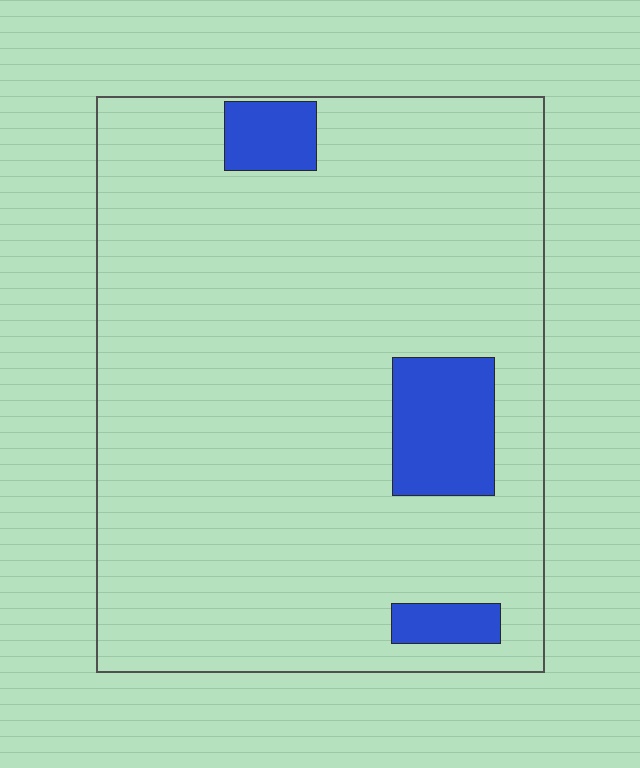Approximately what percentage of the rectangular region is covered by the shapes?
Approximately 10%.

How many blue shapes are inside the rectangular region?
3.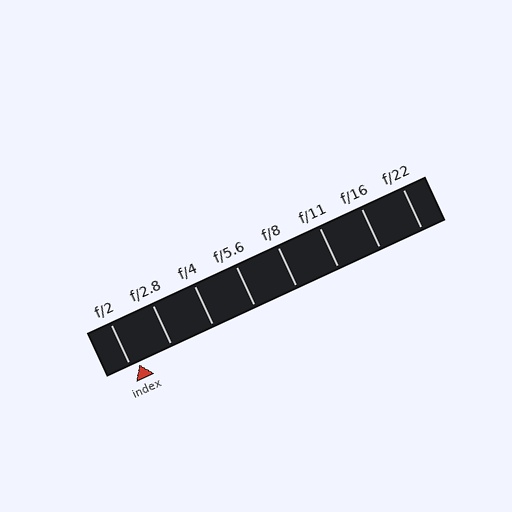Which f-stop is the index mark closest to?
The index mark is closest to f/2.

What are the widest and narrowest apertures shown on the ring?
The widest aperture shown is f/2 and the narrowest is f/22.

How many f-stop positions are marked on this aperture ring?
There are 8 f-stop positions marked.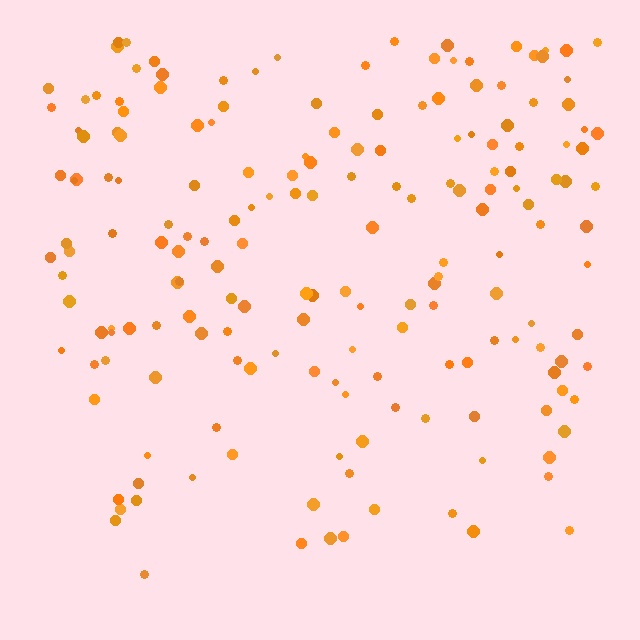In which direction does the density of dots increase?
From bottom to top, with the top side densest.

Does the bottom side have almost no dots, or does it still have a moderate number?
Still a moderate number, just noticeably fewer than the top.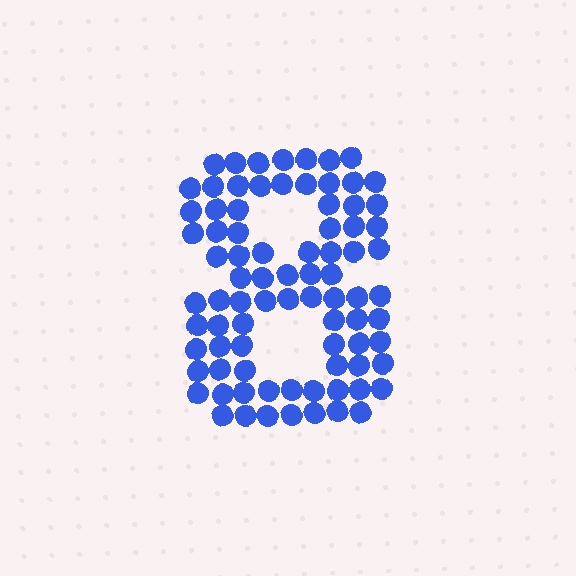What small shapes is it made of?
It is made of small circles.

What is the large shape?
The large shape is the digit 8.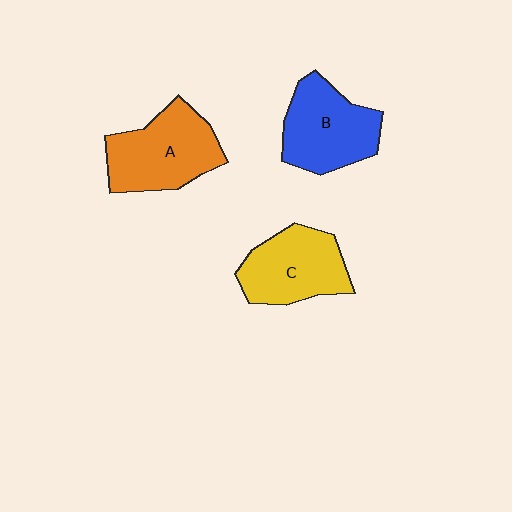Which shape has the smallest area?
Shape C (yellow).